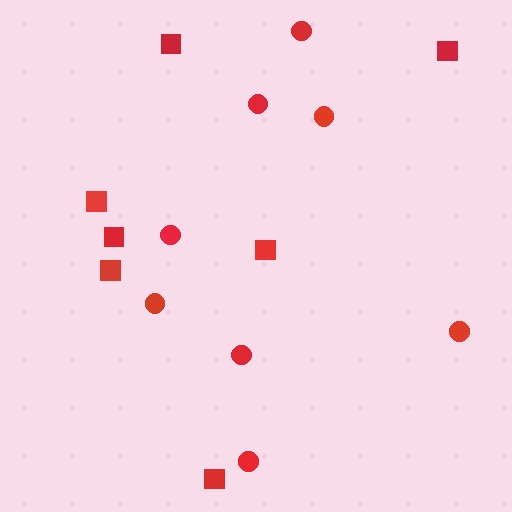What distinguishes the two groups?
There are 2 groups: one group of circles (8) and one group of squares (7).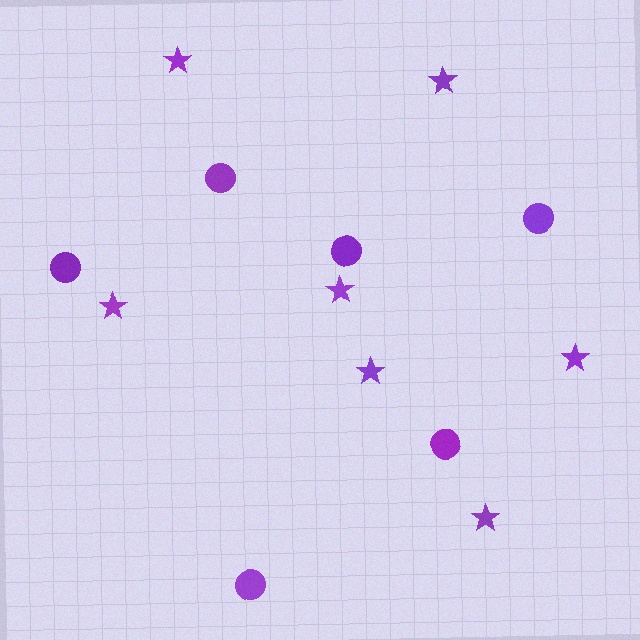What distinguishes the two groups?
There are 2 groups: one group of circles (6) and one group of stars (7).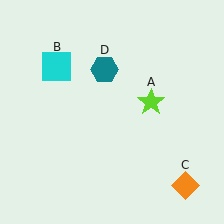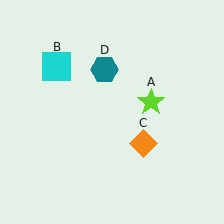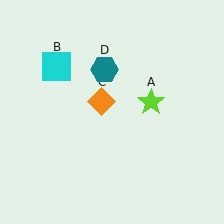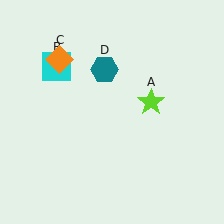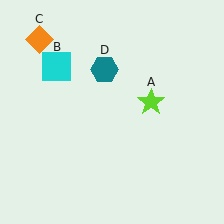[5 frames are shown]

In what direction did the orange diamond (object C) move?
The orange diamond (object C) moved up and to the left.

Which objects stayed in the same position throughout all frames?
Lime star (object A) and cyan square (object B) and teal hexagon (object D) remained stationary.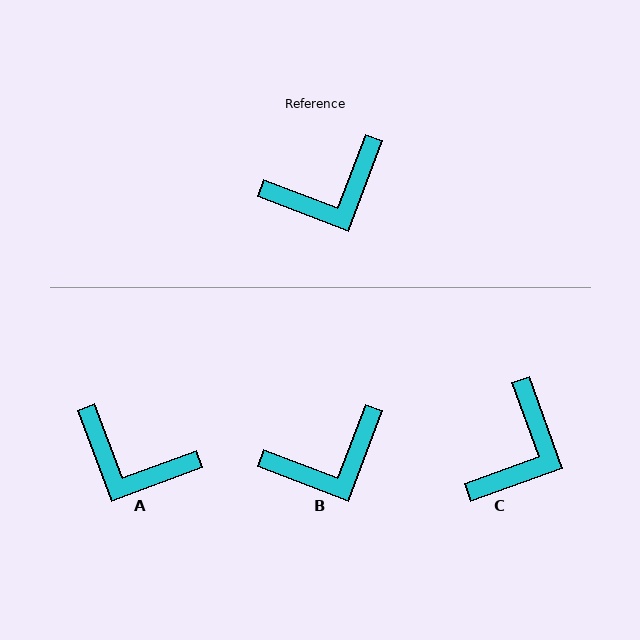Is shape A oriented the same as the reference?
No, it is off by about 49 degrees.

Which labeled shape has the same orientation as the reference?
B.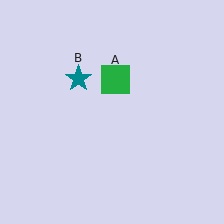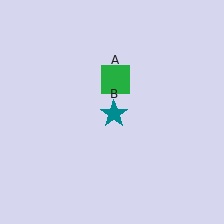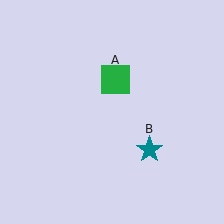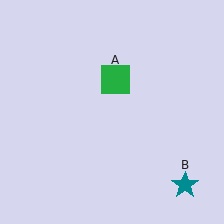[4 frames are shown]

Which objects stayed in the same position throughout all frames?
Green square (object A) remained stationary.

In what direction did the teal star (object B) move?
The teal star (object B) moved down and to the right.